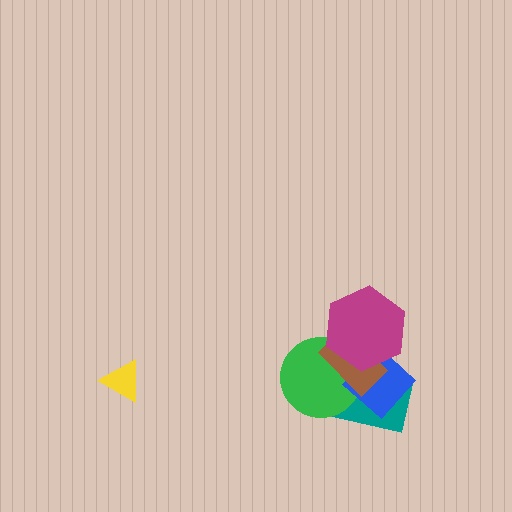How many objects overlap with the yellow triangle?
0 objects overlap with the yellow triangle.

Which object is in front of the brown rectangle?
The magenta hexagon is in front of the brown rectangle.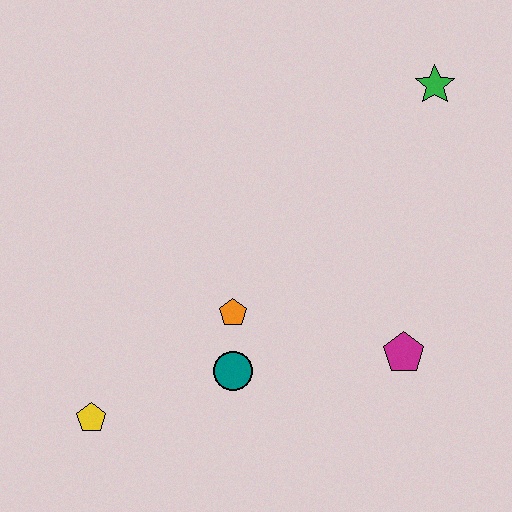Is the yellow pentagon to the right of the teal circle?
No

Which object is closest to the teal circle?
The orange pentagon is closest to the teal circle.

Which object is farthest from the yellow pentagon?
The green star is farthest from the yellow pentagon.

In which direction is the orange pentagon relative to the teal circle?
The orange pentagon is above the teal circle.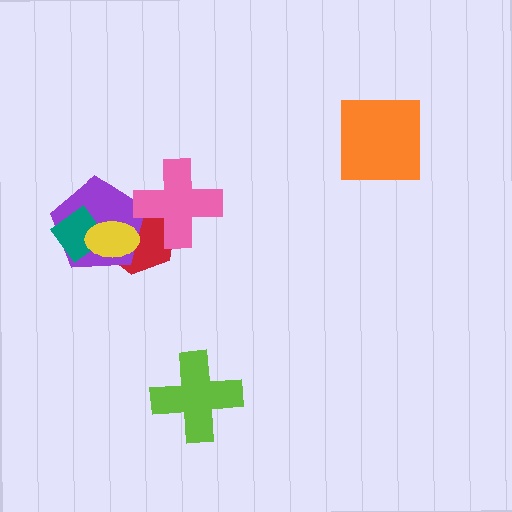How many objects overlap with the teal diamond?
3 objects overlap with the teal diamond.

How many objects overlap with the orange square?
0 objects overlap with the orange square.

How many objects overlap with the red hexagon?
4 objects overlap with the red hexagon.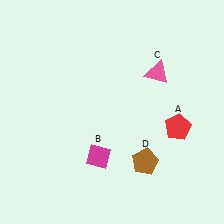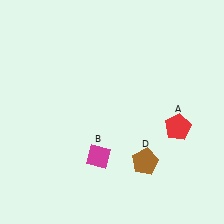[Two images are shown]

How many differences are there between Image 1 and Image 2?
There is 1 difference between the two images.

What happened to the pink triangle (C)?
The pink triangle (C) was removed in Image 2. It was in the top-right area of Image 1.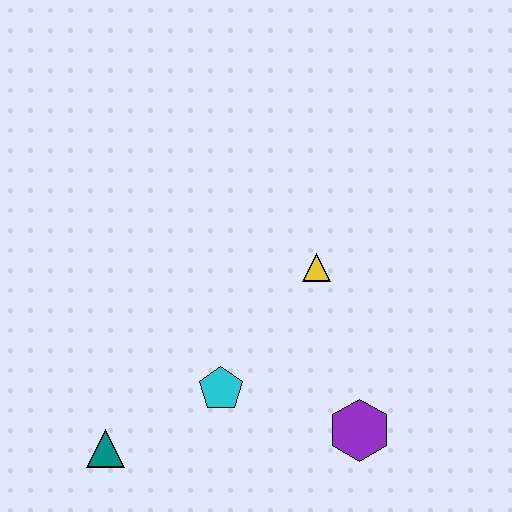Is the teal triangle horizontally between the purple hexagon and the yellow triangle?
No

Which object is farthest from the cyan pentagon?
The yellow triangle is farthest from the cyan pentagon.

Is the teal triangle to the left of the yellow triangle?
Yes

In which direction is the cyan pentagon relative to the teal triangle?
The cyan pentagon is to the right of the teal triangle.